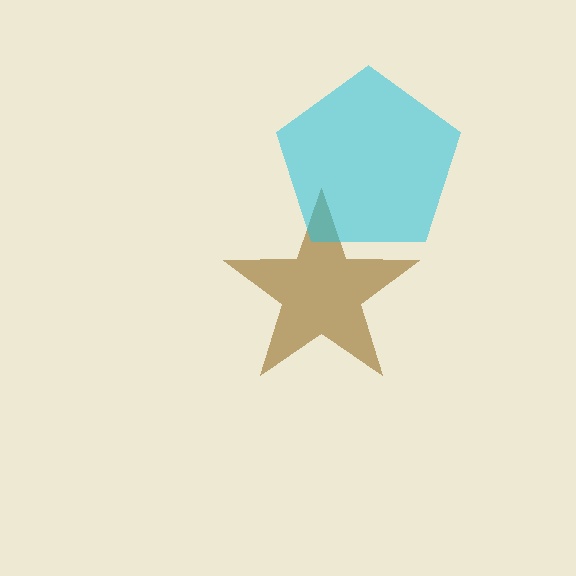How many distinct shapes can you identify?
There are 2 distinct shapes: a brown star, a cyan pentagon.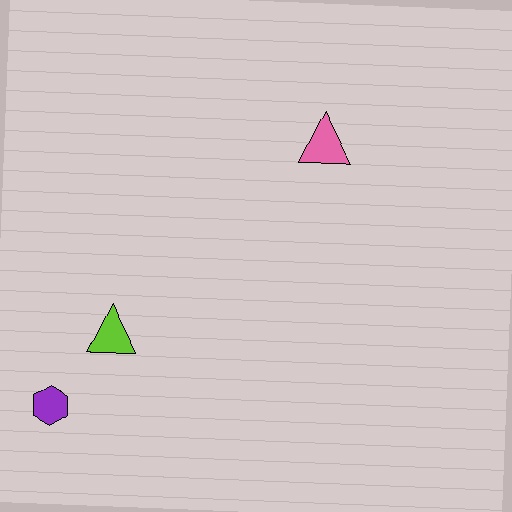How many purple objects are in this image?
There is 1 purple object.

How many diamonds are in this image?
There are no diamonds.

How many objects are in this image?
There are 3 objects.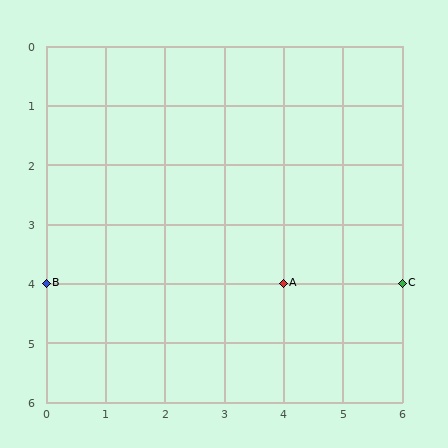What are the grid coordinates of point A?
Point A is at grid coordinates (4, 4).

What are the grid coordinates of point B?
Point B is at grid coordinates (0, 4).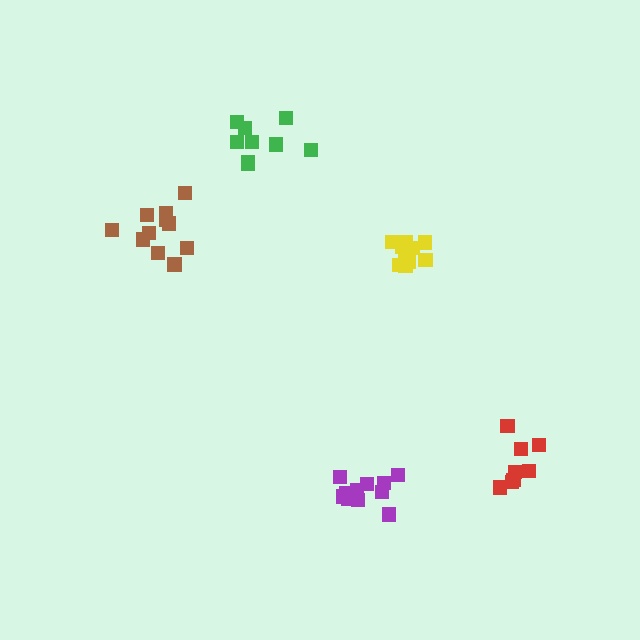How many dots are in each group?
Group 1: 8 dots, Group 2: 11 dots, Group 3: 11 dots, Group 4: 11 dots, Group 5: 9 dots (50 total).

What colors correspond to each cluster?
The clusters are colored: red, brown, yellow, purple, green.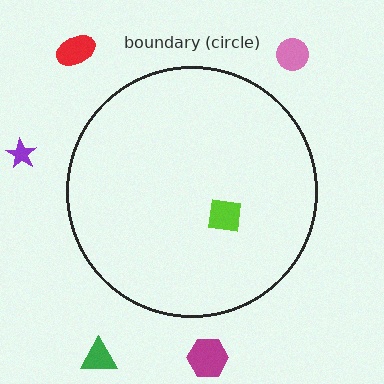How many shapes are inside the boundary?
1 inside, 5 outside.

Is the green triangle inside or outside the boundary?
Outside.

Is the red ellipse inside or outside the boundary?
Outside.